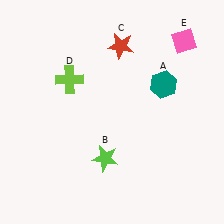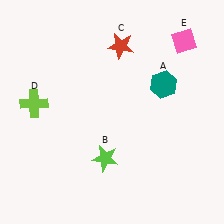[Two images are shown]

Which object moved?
The lime cross (D) moved left.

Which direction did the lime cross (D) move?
The lime cross (D) moved left.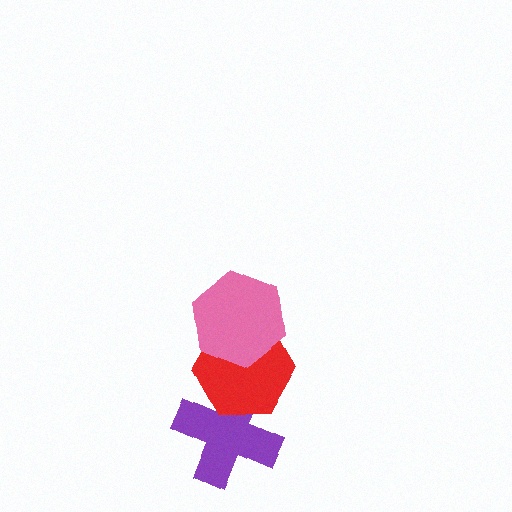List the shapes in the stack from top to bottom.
From top to bottom: the pink hexagon, the red hexagon, the purple cross.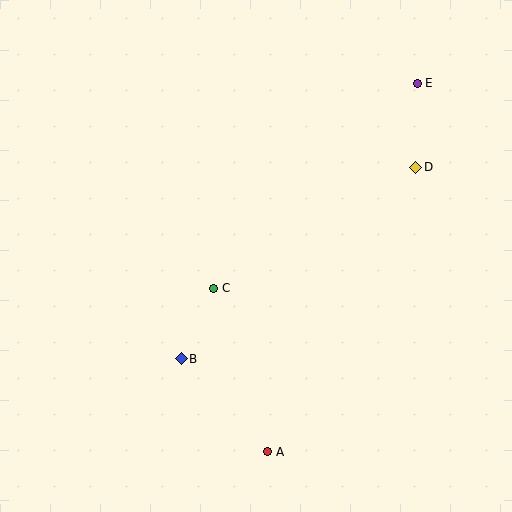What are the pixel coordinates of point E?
Point E is at (417, 83).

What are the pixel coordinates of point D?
Point D is at (416, 167).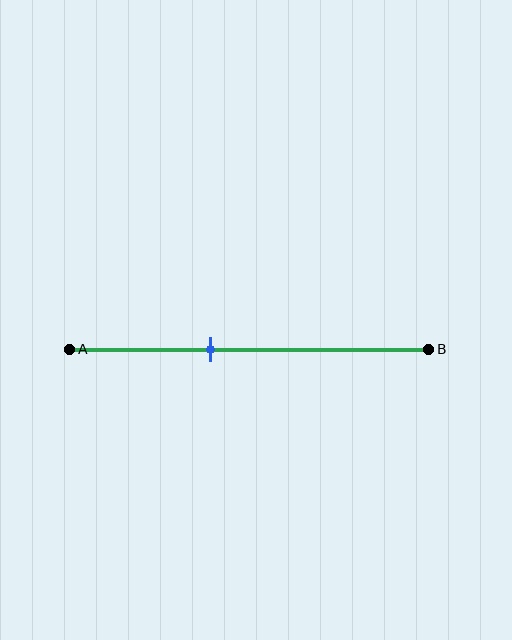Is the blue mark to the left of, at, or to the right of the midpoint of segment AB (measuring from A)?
The blue mark is to the left of the midpoint of segment AB.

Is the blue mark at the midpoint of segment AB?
No, the mark is at about 40% from A, not at the 50% midpoint.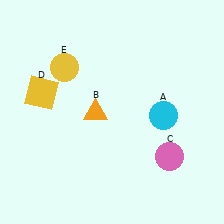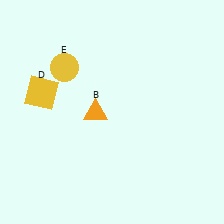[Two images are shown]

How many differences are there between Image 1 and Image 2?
There are 2 differences between the two images.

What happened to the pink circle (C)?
The pink circle (C) was removed in Image 2. It was in the bottom-right area of Image 1.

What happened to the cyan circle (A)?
The cyan circle (A) was removed in Image 2. It was in the bottom-right area of Image 1.